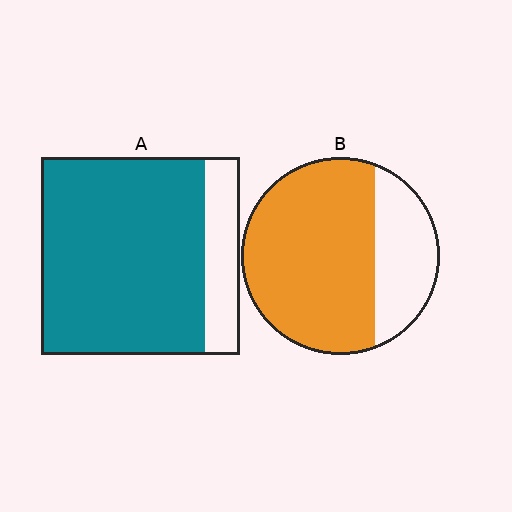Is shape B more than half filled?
Yes.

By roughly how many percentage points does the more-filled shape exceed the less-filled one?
By roughly 10 percentage points (A over B).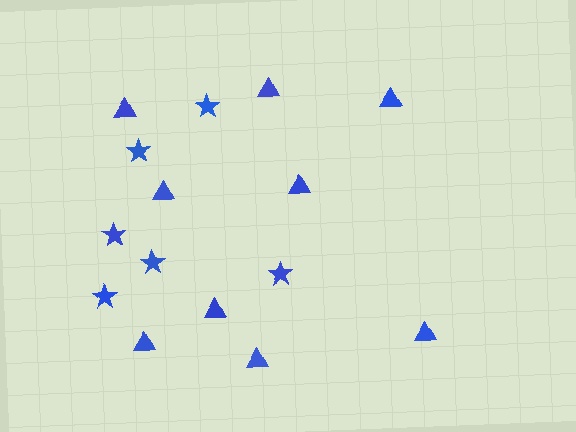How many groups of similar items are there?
There are 2 groups: one group of triangles (9) and one group of stars (6).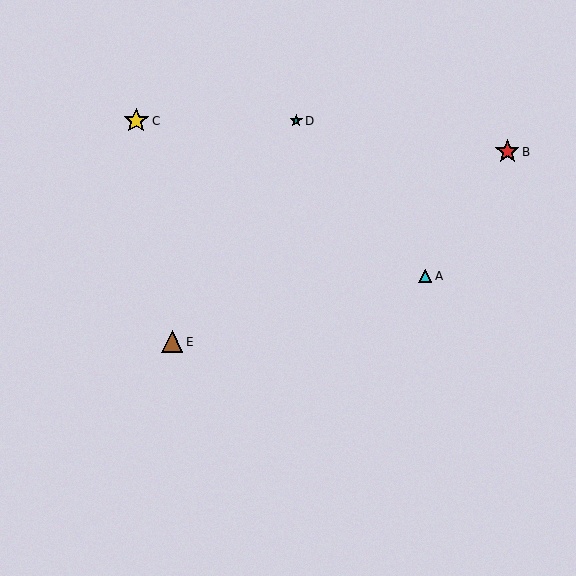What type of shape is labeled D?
Shape D is a teal star.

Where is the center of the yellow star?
The center of the yellow star is at (136, 121).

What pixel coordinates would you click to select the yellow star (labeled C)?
Click at (136, 121) to select the yellow star C.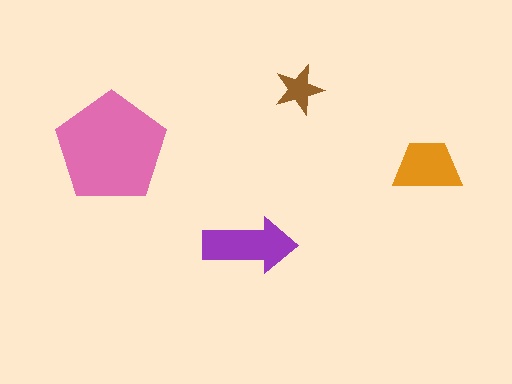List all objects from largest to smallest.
The pink pentagon, the purple arrow, the orange trapezoid, the brown star.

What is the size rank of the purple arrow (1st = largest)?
2nd.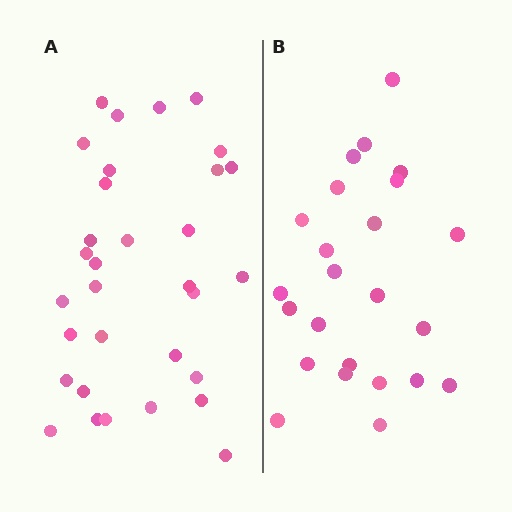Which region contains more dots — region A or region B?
Region A (the left region) has more dots.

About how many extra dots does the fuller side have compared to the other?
Region A has roughly 8 or so more dots than region B.